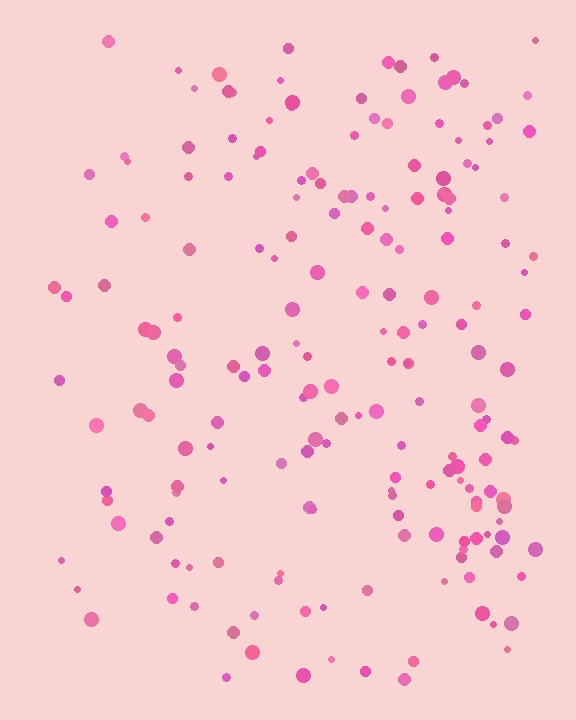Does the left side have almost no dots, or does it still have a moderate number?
Still a moderate number, just noticeably fewer than the right.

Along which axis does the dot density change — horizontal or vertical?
Horizontal.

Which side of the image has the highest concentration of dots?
The right.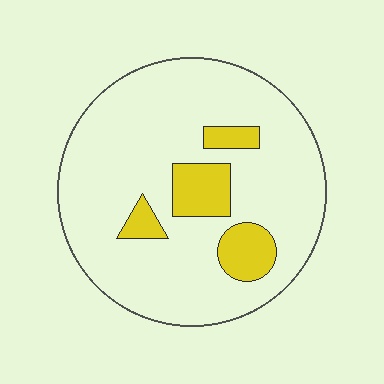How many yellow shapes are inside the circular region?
4.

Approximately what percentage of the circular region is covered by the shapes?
Approximately 15%.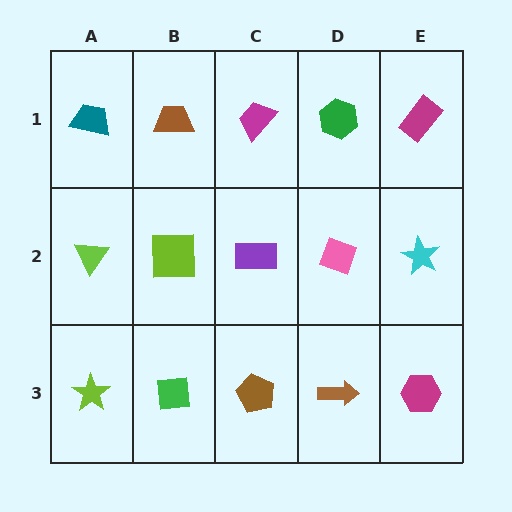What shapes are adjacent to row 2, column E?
A magenta rectangle (row 1, column E), a magenta hexagon (row 3, column E), a pink diamond (row 2, column D).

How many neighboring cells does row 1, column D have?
3.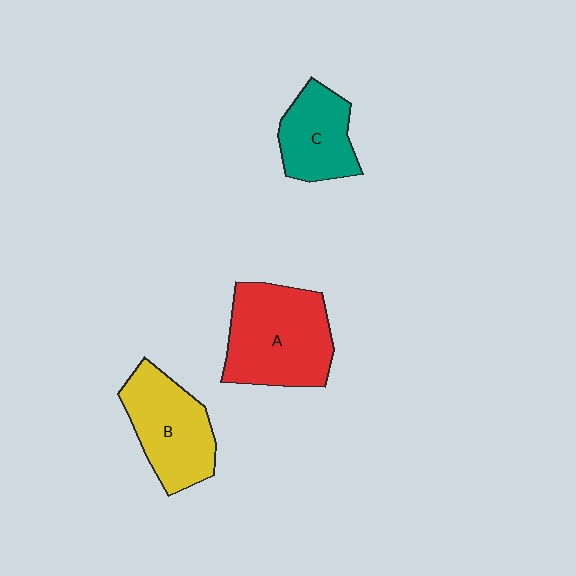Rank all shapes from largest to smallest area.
From largest to smallest: A (red), B (yellow), C (teal).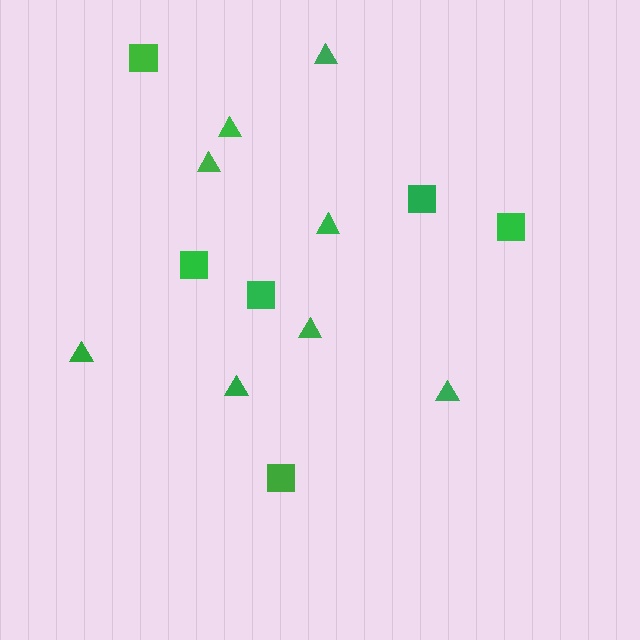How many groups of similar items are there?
There are 2 groups: one group of squares (6) and one group of triangles (8).